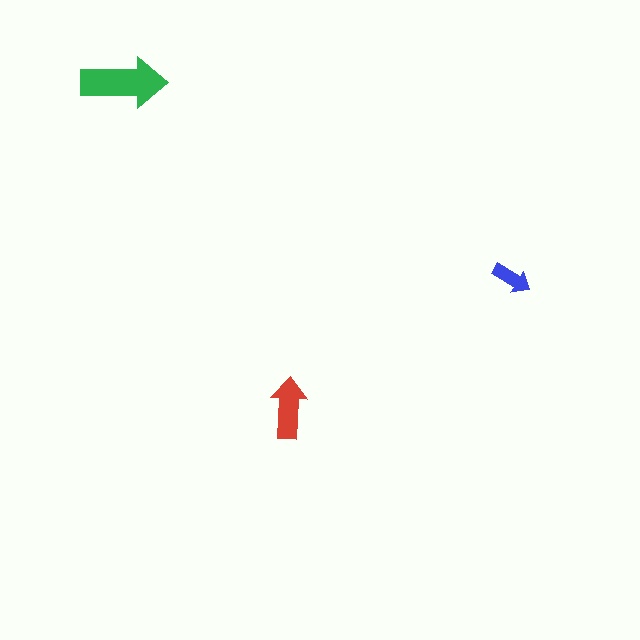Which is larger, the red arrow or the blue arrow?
The red one.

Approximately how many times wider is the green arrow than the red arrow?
About 1.5 times wider.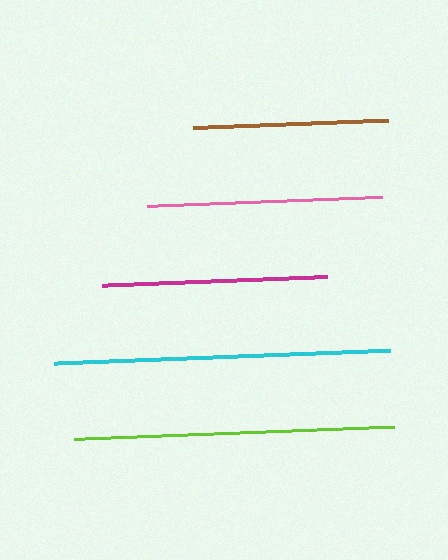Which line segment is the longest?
The cyan line is the longest at approximately 336 pixels.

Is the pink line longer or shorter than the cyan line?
The cyan line is longer than the pink line.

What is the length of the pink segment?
The pink segment is approximately 236 pixels long.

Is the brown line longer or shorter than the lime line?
The lime line is longer than the brown line.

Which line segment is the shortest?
The brown line is the shortest at approximately 195 pixels.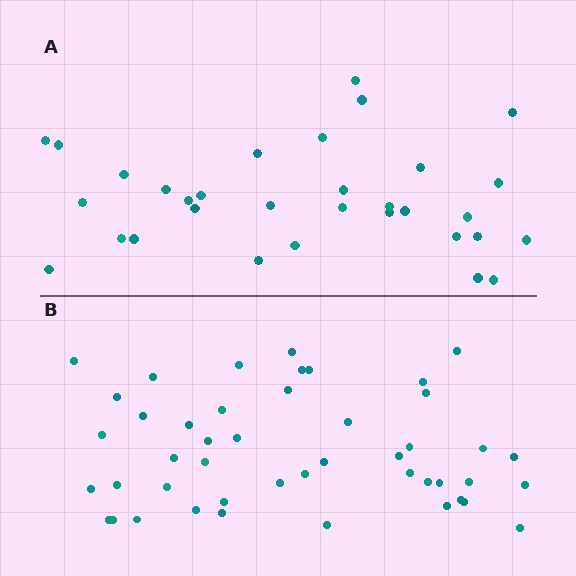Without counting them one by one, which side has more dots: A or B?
Region B (the bottom region) has more dots.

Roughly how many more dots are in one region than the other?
Region B has approximately 15 more dots than region A.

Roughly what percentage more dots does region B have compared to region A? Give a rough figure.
About 45% more.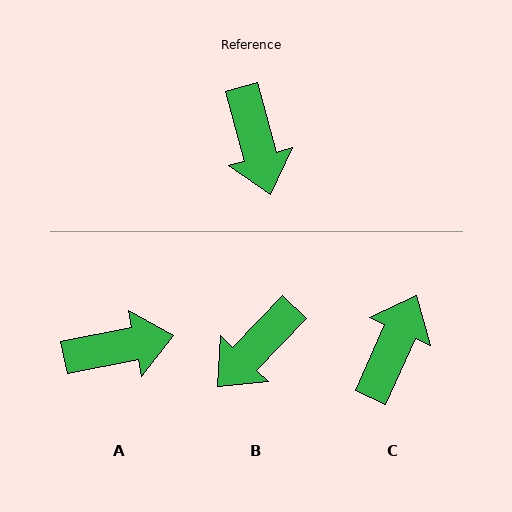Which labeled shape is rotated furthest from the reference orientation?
C, about 140 degrees away.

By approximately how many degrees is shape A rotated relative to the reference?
Approximately 86 degrees counter-clockwise.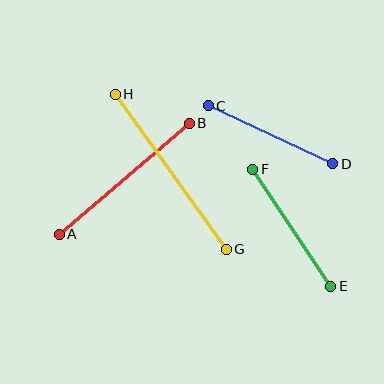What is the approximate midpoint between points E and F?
The midpoint is at approximately (292, 228) pixels.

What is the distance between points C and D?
The distance is approximately 137 pixels.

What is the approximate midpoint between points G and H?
The midpoint is at approximately (171, 172) pixels.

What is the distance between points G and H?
The distance is approximately 190 pixels.